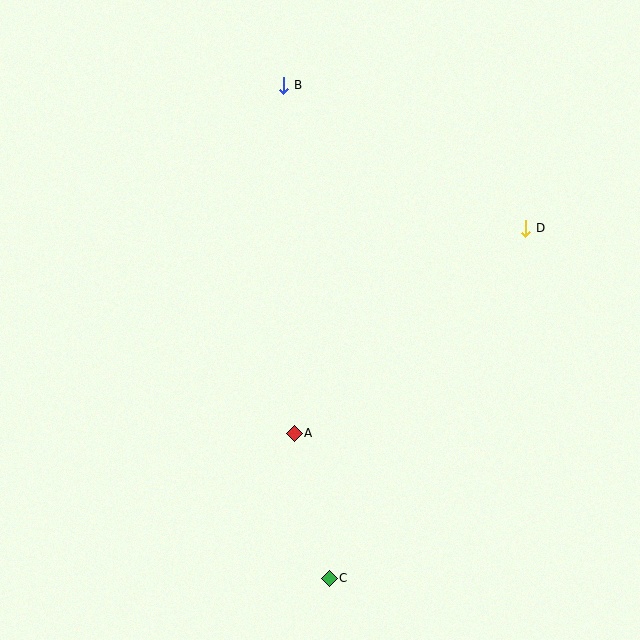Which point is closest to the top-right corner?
Point D is closest to the top-right corner.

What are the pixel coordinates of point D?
Point D is at (526, 228).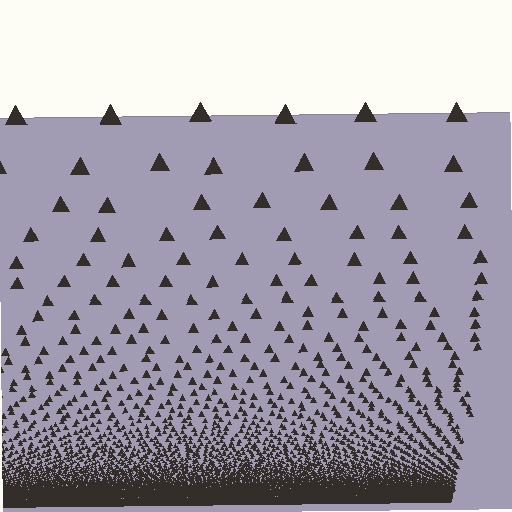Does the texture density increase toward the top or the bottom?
Density increases toward the bottom.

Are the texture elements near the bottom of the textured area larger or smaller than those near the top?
Smaller. The gradient is inverted — elements near the bottom are smaller and denser.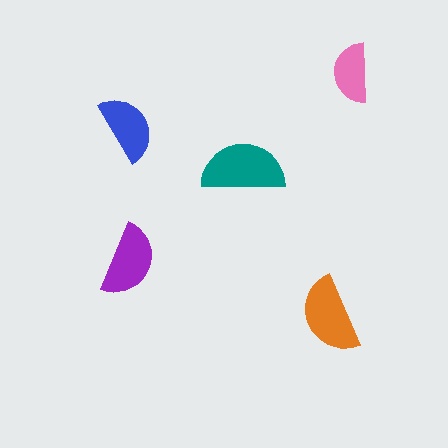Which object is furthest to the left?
The blue semicircle is leftmost.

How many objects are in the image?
There are 5 objects in the image.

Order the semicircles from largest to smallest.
the teal one, the orange one, the purple one, the blue one, the pink one.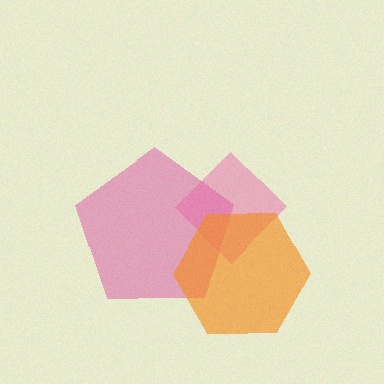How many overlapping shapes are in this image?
There are 3 overlapping shapes in the image.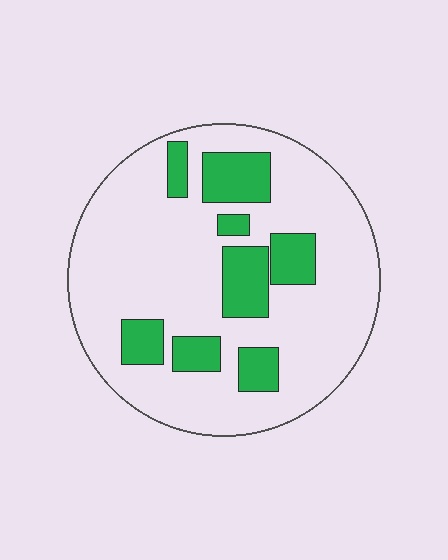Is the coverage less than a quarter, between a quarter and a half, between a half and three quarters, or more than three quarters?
Less than a quarter.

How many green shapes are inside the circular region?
8.